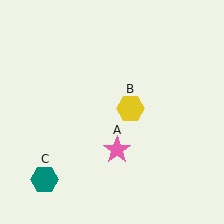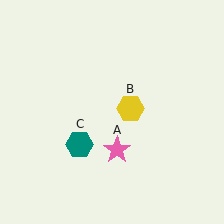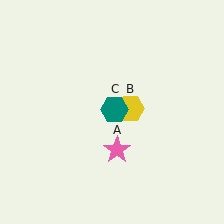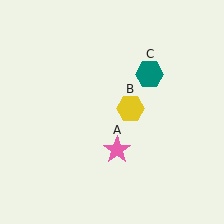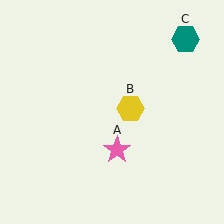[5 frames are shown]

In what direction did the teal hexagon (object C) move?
The teal hexagon (object C) moved up and to the right.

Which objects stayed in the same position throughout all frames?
Pink star (object A) and yellow hexagon (object B) remained stationary.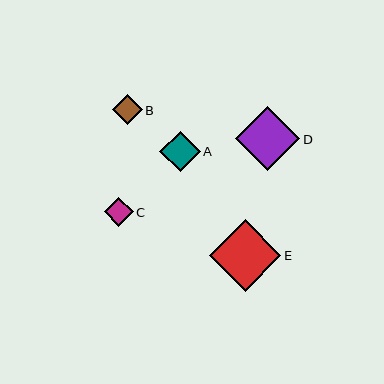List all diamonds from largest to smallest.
From largest to smallest: E, D, A, B, C.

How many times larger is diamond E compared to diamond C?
Diamond E is approximately 2.5 times the size of diamond C.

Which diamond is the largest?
Diamond E is the largest with a size of approximately 71 pixels.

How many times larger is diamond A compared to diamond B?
Diamond A is approximately 1.3 times the size of diamond B.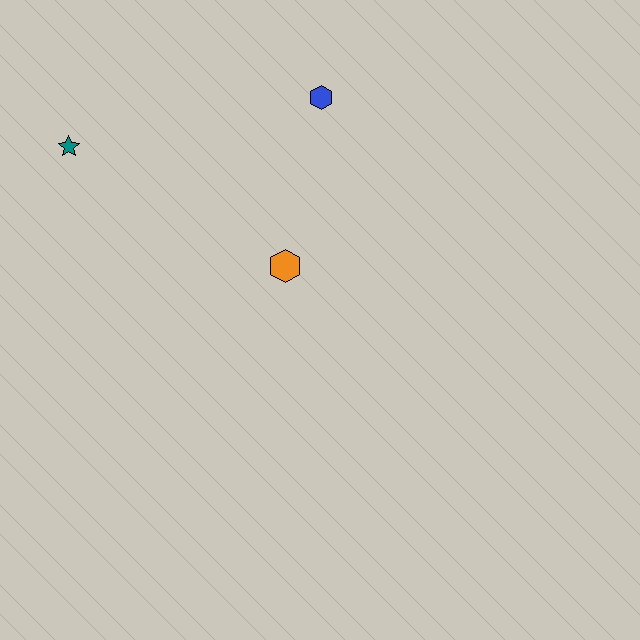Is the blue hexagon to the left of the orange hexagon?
No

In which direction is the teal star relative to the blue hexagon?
The teal star is to the left of the blue hexagon.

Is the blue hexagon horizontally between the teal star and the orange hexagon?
No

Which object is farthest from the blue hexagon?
The teal star is farthest from the blue hexagon.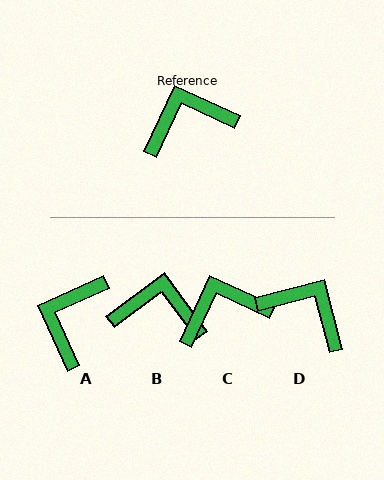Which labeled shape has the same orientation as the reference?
C.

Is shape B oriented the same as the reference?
No, it is off by about 29 degrees.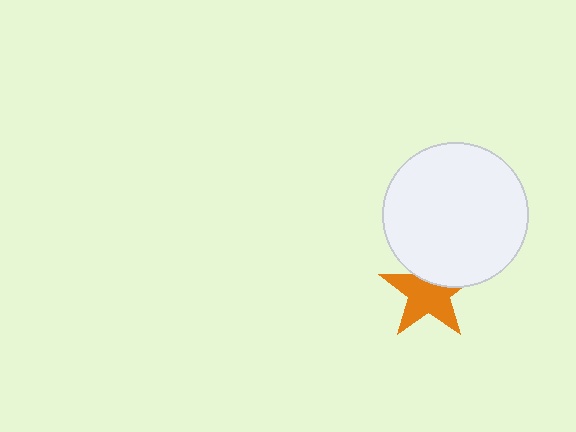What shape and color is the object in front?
The object in front is a white circle.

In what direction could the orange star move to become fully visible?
The orange star could move down. That would shift it out from behind the white circle entirely.